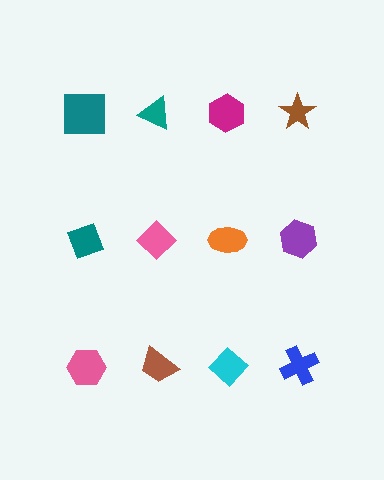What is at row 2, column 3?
An orange ellipse.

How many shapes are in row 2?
4 shapes.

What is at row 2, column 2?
A pink diamond.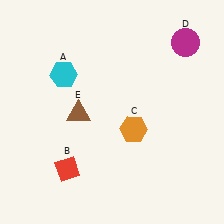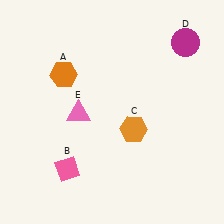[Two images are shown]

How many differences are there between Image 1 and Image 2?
There are 3 differences between the two images.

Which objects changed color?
A changed from cyan to orange. B changed from red to pink. E changed from brown to pink.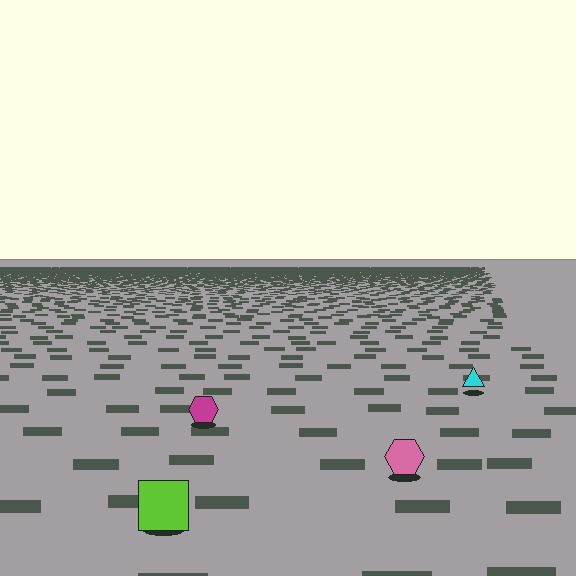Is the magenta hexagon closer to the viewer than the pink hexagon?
No. The pink hexagon is closer — you can tell from the texture gradient: the ground texture is coarser near it.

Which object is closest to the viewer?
The lime square is closest. The texture marks near it are larger and more spread out.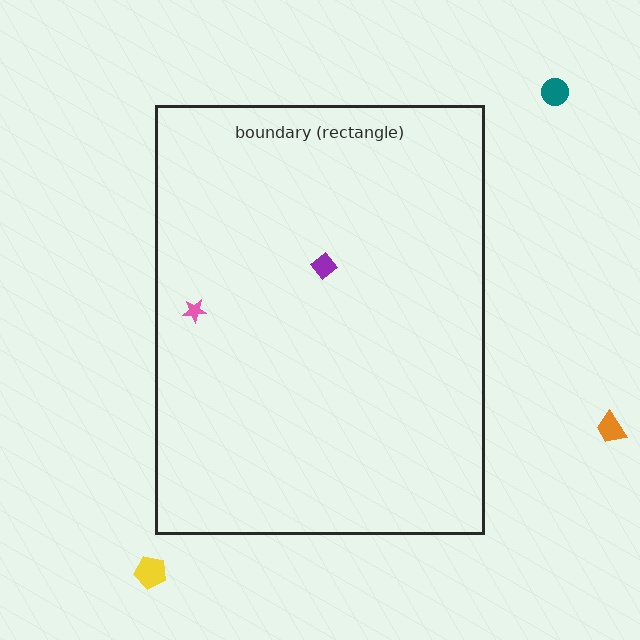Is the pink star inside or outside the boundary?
Inside.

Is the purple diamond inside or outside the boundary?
Inside.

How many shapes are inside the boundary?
2 inside, 3 outside.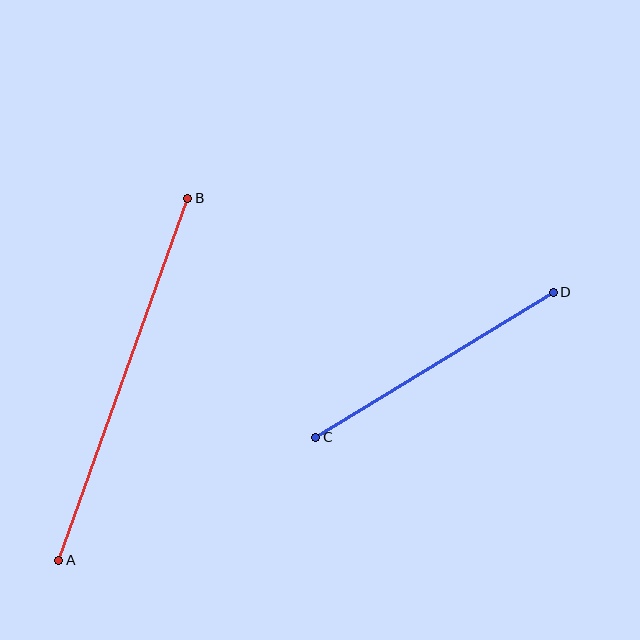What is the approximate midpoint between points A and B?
The midpoint is at approximately (123, 379) pixels.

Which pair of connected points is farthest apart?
Points A and B are farthest apart.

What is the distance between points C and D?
The distance is approximately 278 pixels.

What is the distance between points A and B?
The distance is approximately 384 pixels.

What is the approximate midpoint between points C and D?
The midpoint is at approximately (435, 365) pixels.